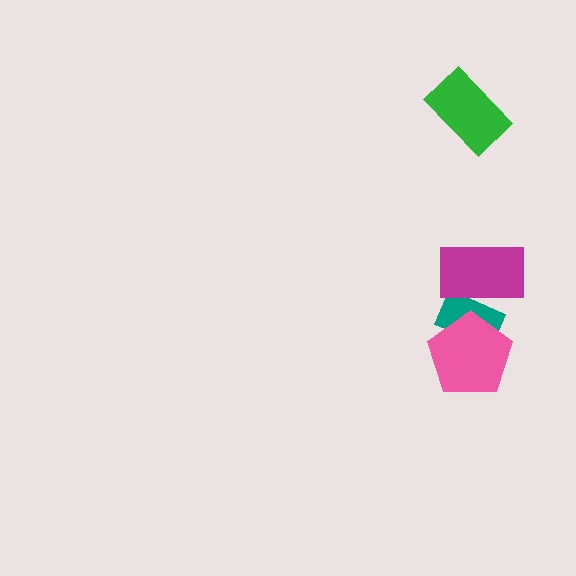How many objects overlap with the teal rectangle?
2 objects overlap with the teal rectangle.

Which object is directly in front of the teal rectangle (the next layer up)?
The pink pentagon is directly in front of the teal rectangle.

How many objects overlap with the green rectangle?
0 objects overlap with the green rectangle.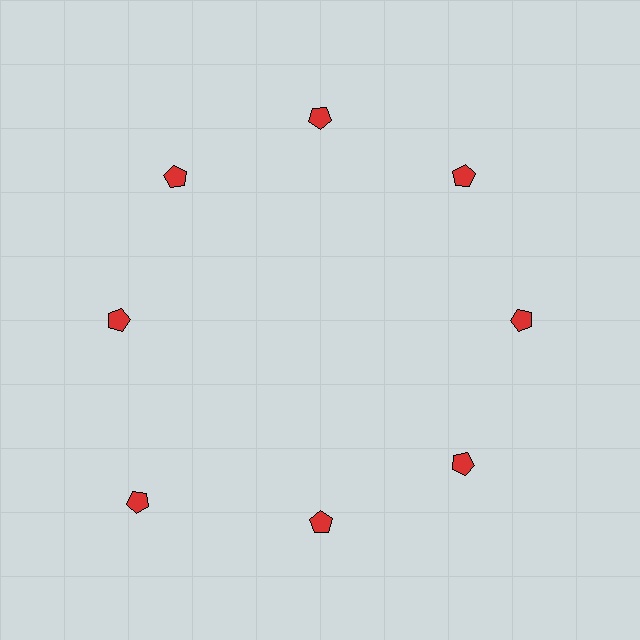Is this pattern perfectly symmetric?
No. The 8 red pentagons are arranged in a ring, but one element near the 8 o'clock position is pushed outward from the center, breaking the 8-fold rotational symmetry.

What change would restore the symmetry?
The symmetry would be restored by moving it inward, back onto the ring so that all 8 pentagons sit at equal angles and equal distance from the center.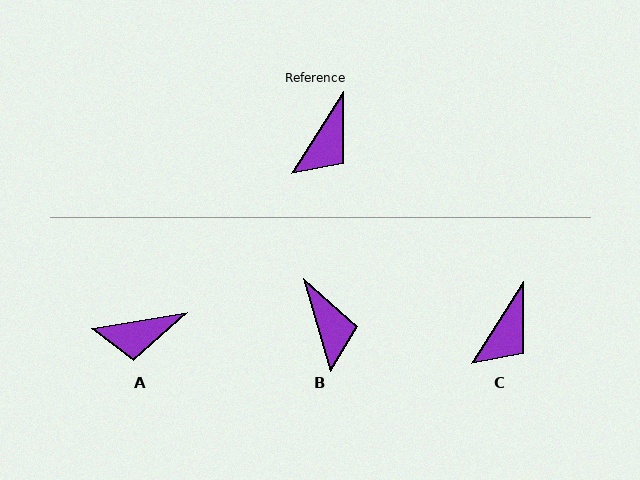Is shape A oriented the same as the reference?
No, it is off by about 48 degrees.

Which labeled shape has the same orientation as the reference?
C.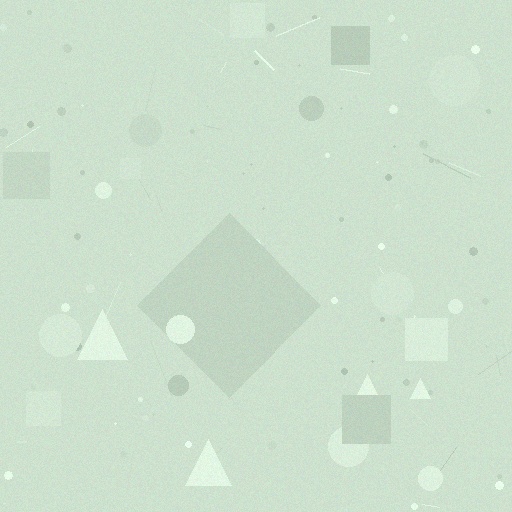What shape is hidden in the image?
A diamond is hidden in the image.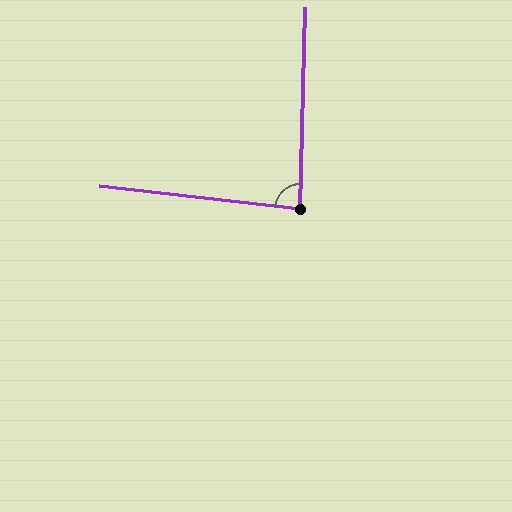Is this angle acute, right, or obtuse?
It is acute.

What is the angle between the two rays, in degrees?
Approximately 85 degrees.